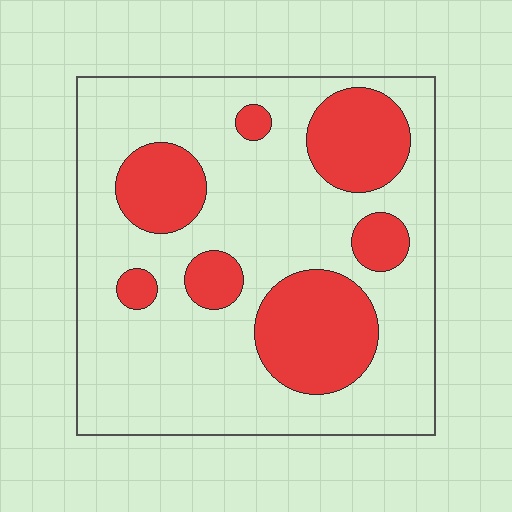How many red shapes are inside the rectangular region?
7.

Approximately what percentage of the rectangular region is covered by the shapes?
Approximately 30%.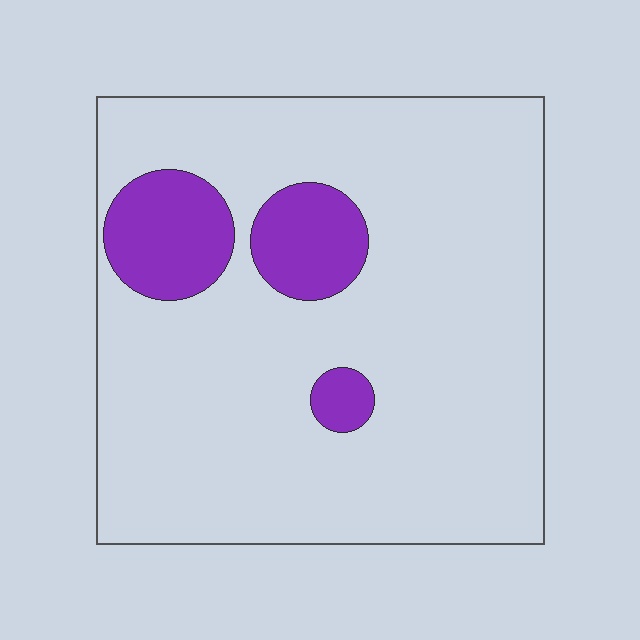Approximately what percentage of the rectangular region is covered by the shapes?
Approximately 15%.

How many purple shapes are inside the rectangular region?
3.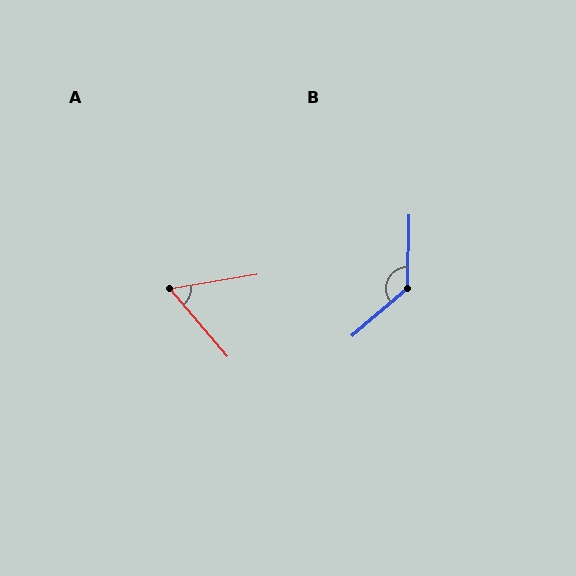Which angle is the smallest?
A, at approximately 59 degrees.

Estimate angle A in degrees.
Approximately 59 degrees.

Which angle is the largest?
B, at approximately 132 degrees.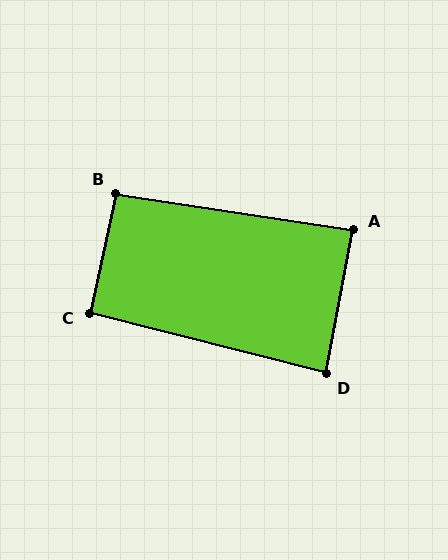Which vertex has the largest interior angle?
B, at approximately 94 degrees.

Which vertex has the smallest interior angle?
D, at approximately 86 degrees.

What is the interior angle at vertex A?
Approximately 88 degrees (approximately right).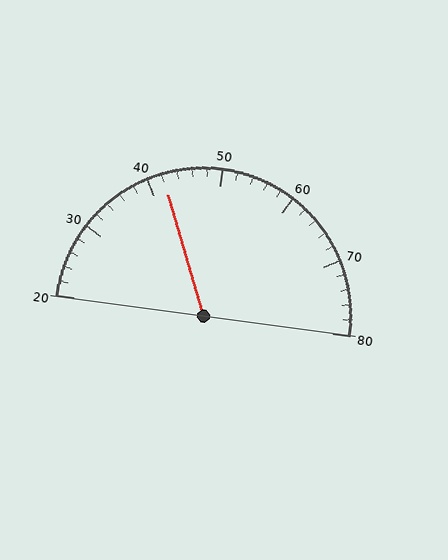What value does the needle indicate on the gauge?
The needle indicates approximately 42.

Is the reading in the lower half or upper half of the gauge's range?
The reading is in the lower half of the range (20 to 80).